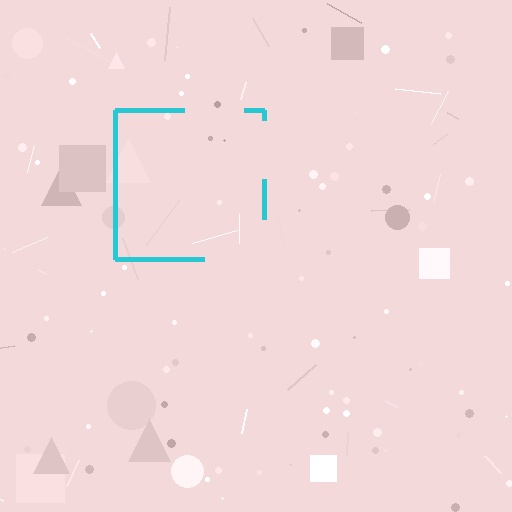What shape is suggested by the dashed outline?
The dashed outline suggests a square.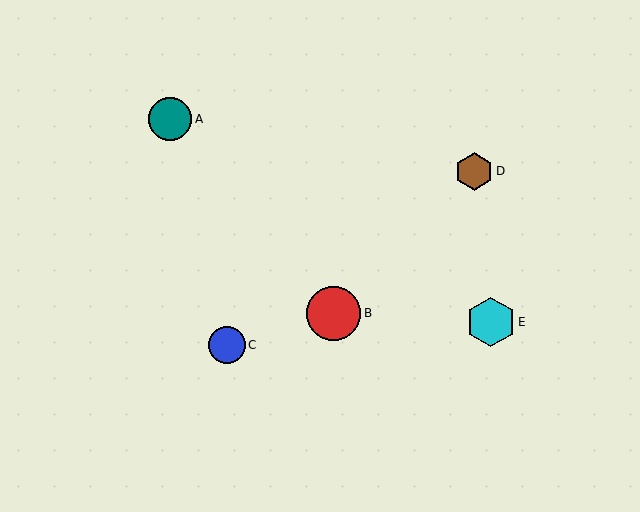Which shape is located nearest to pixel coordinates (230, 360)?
The blue circle (labeled C) at (227, 345) is nearest to that location.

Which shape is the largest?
The red circle (labeled B) is the largest.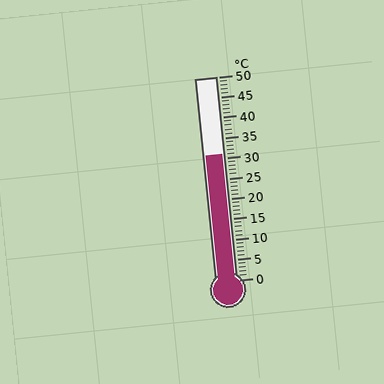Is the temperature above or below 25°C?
The temperature is above 25°C.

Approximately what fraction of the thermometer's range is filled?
The thermometer is filled to approximately 60% of its range.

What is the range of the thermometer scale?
The thermometer scale ranges from 0°C to 50°C.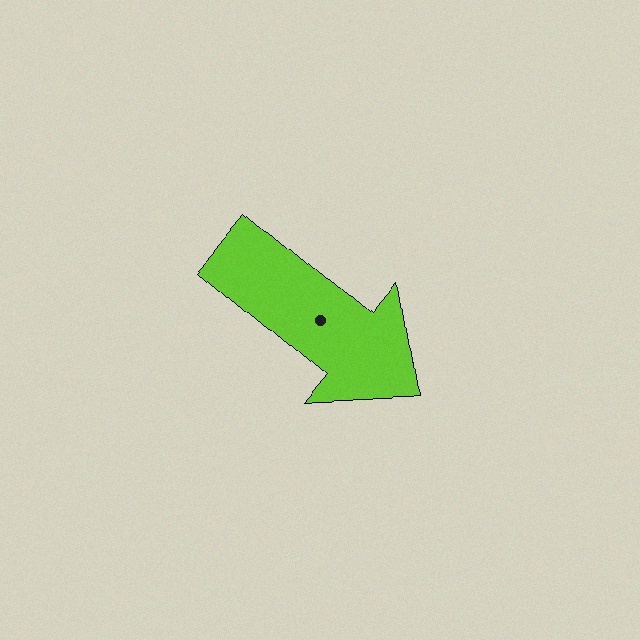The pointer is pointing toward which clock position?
Roughly 4 o'clock.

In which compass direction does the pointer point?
Southeast.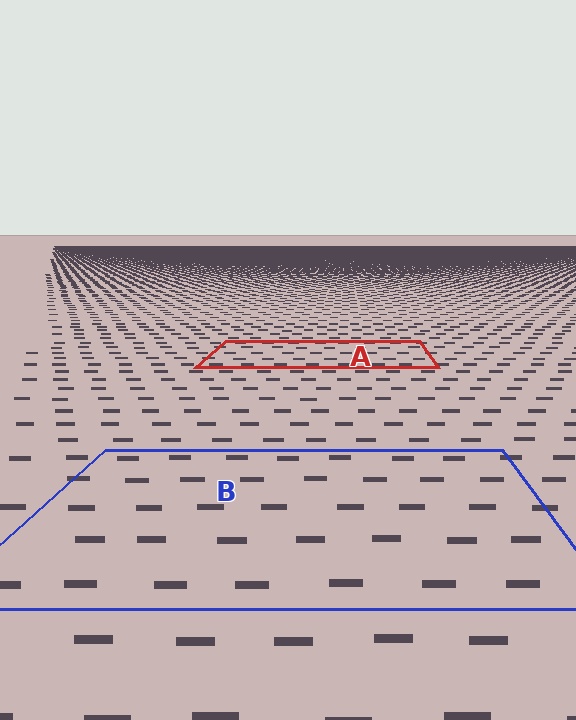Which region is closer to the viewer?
Region B is closer. The texture elements there are larger and more spread out.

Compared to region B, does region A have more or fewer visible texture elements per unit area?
Region A has more texture elements per unit area — they are packed more densely because it is farther away.